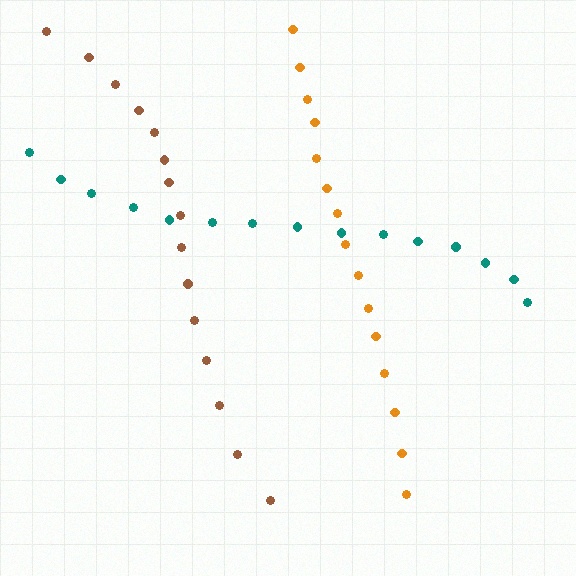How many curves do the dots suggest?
There are 3 distinct paths.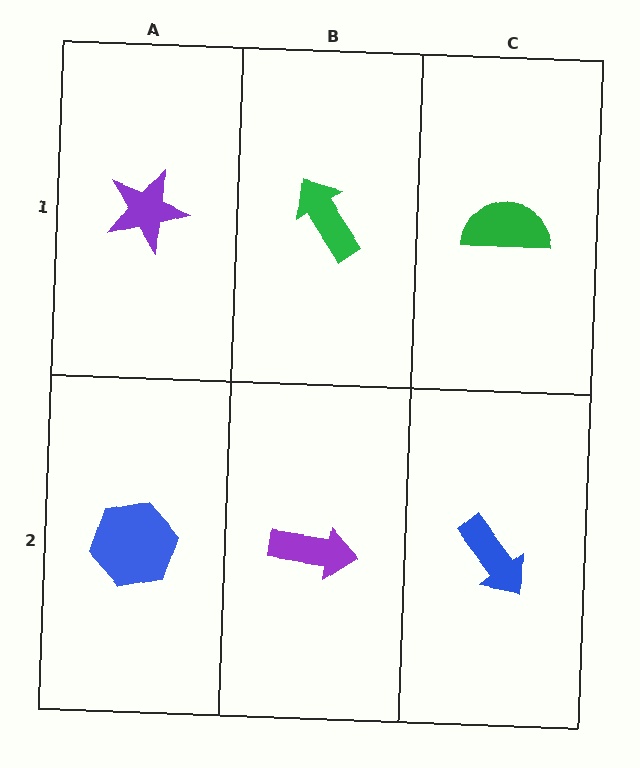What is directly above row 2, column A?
A purple star.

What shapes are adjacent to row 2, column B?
A green arrow (row 1, column B), a blue hexagon (row 2, column A), a blue arrow (row 2, column C).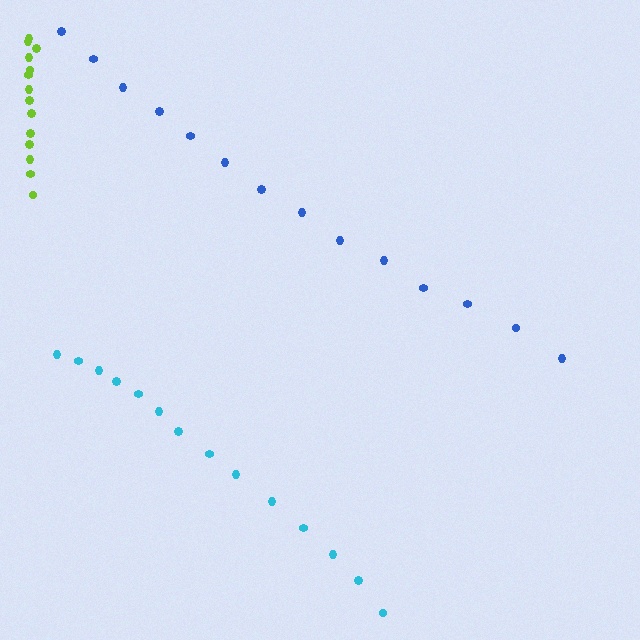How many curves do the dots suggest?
There are 3 distinct paths.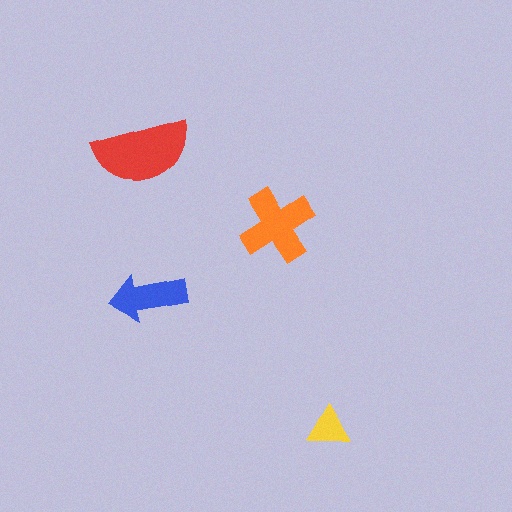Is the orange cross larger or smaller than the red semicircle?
Smaller.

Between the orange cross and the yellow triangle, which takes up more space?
The orange cross.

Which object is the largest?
The red semicircle.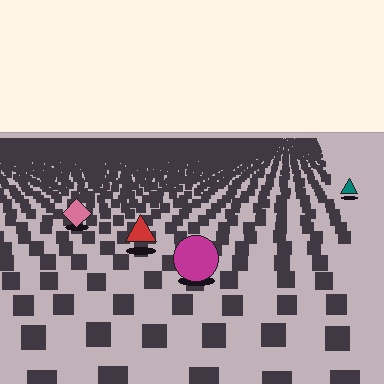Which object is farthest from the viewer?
The teal triangle is farthest from the viewer. It appears smaller and the ground texture around it is denser.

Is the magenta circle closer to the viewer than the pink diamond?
Yes. The magenta circle is closer — you can tell from the texture gradient: the ground texture is coarser near it.